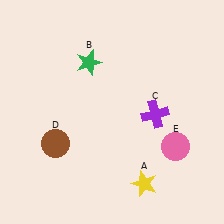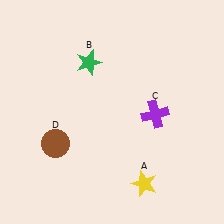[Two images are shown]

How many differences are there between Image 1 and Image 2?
There is 1 difference between the two images.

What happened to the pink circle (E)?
The pink circle (E) was removed in Image 2. It was in the bottom-right area of Image 1.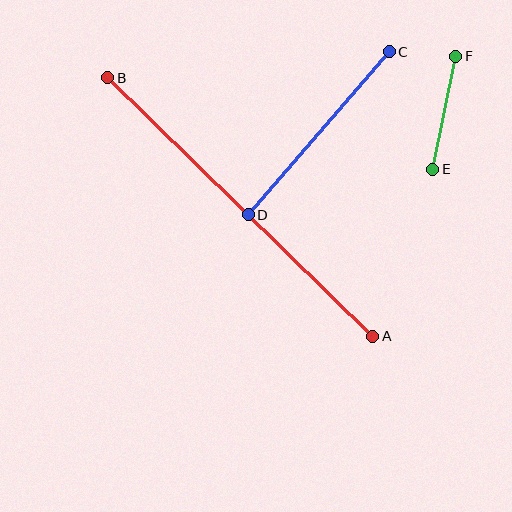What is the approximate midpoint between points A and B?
The midpoint is at approximately (240, 207) pixels.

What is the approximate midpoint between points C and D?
The midpoint is at approximately (319, 133) pixels.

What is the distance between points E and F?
The distance is approximately 116 pixels.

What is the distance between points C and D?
The distance is approximately 215 pixels.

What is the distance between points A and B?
The distance is approximately 370 pixels.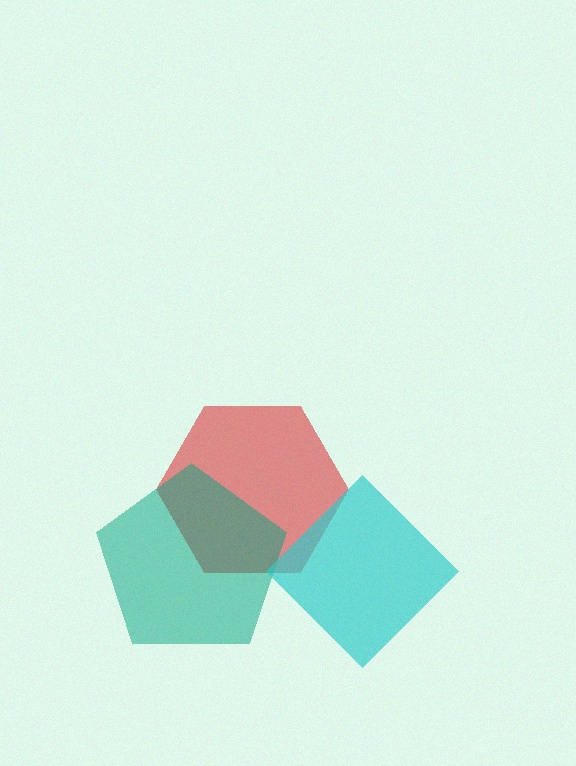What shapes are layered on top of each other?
The layered shapes are: a red hexagon, a teal pentagon, a cyan diamond.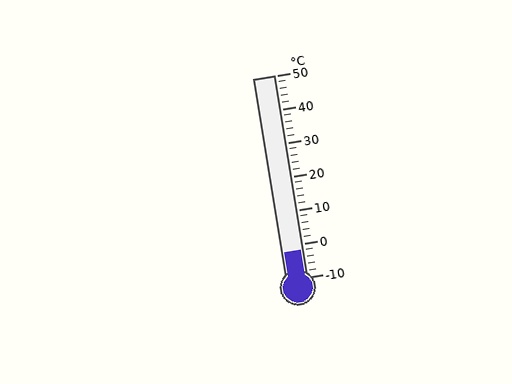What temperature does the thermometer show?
The thermometer shows approximately -2°C.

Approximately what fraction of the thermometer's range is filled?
The thermometer is filled to approximately 15% of its range.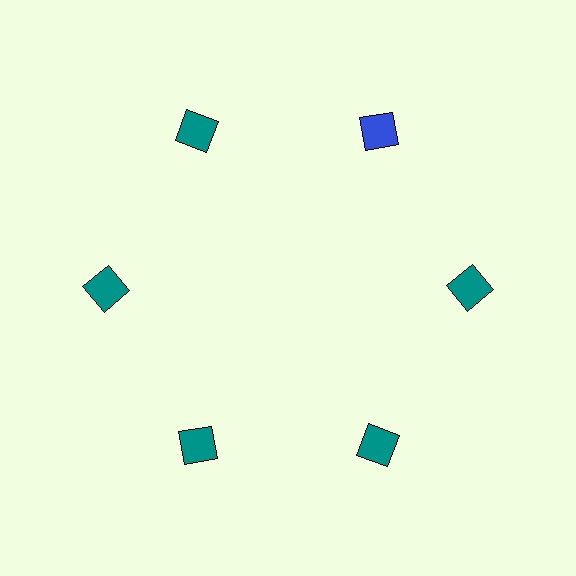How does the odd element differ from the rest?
It has a different color: blue instead of teal.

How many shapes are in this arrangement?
There are 6 shapes arranged in a ring pattern.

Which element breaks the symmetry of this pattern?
The blue square at roughly the 1 o'clock position breaks the symmetry. All other shapes are teal squares.